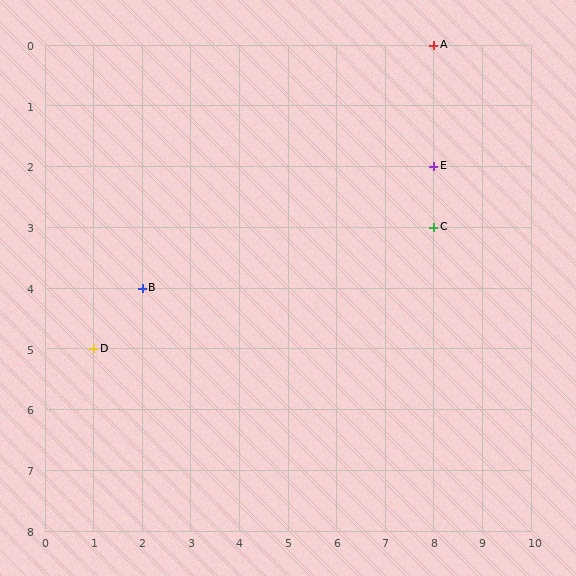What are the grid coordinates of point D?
Point D is at grid coordinates (1, 5).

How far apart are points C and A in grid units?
Points C and A are 3 rows apart.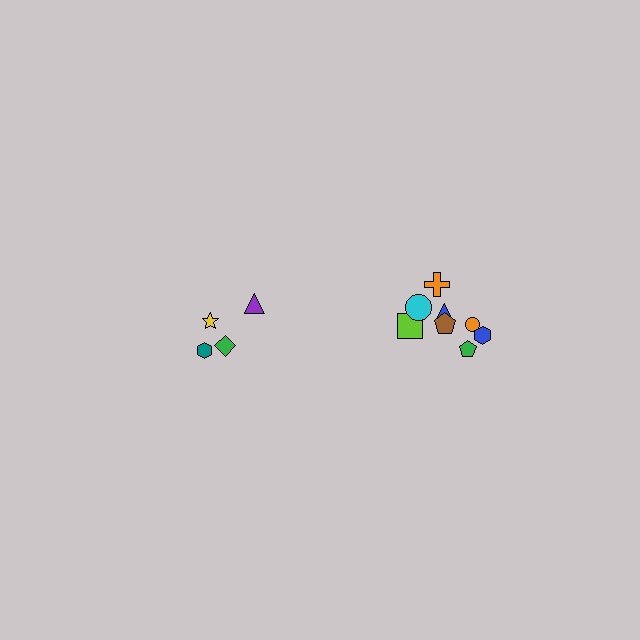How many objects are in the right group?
There are 8 objects.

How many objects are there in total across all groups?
There are 12 objects.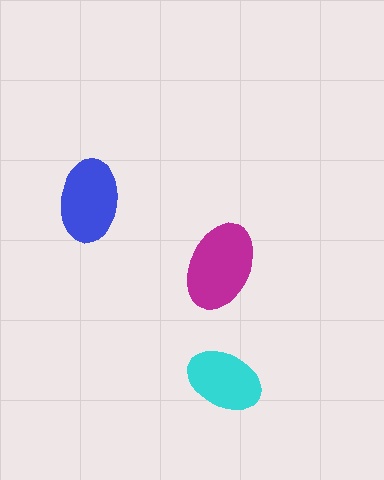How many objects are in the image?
There are 3 objects in the image.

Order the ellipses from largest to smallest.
the magenta one, the blue one, the cyan one.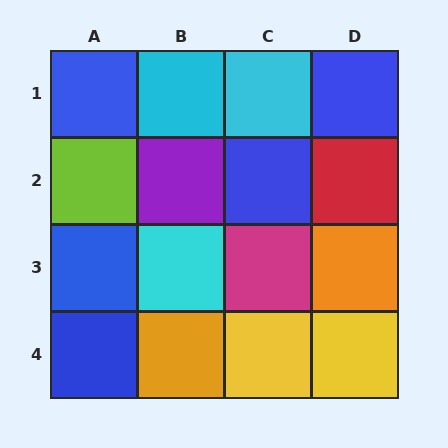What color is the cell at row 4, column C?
Yellow.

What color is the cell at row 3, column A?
Blue.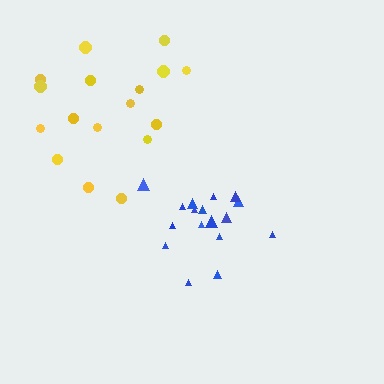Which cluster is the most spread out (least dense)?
Yellow.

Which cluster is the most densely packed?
Blue.